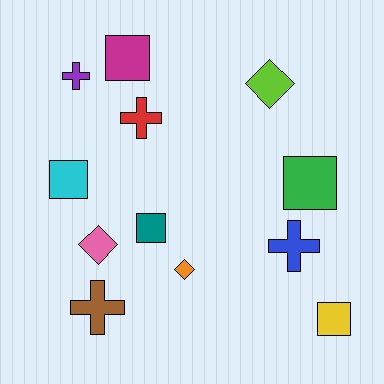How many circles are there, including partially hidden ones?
There are no circles.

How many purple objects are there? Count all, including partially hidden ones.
There is 1 purple object.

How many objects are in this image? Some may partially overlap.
There are 12 objects.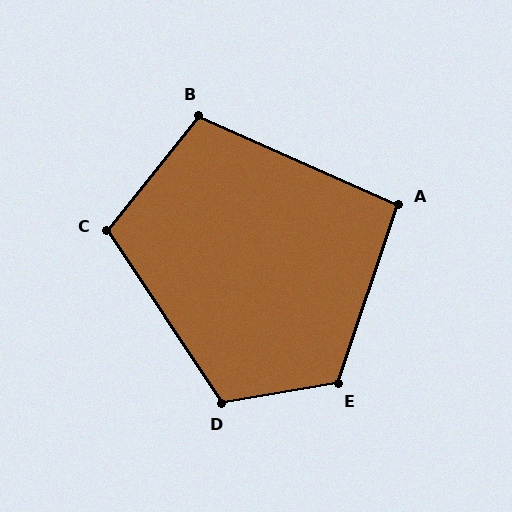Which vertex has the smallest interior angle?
A, at approximately 95 degrees.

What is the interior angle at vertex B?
Approximately 105 degrees (obtuse).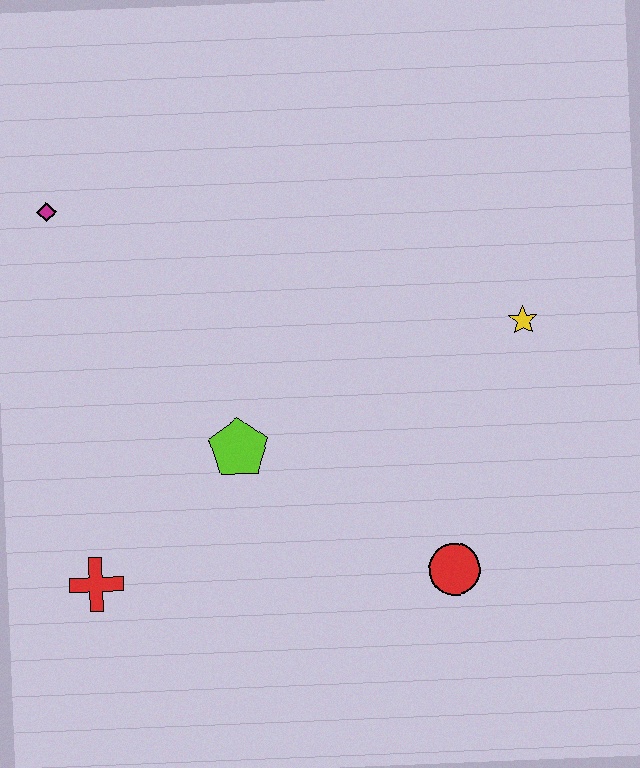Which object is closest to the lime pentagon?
The red cross is closest to the lime pentagon.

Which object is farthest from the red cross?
The yellow star is farthest from the red cross.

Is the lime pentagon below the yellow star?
Yes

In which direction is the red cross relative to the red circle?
The red cross is to the left of the red circle.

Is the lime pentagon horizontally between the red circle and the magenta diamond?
Yes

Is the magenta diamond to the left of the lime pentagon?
Yes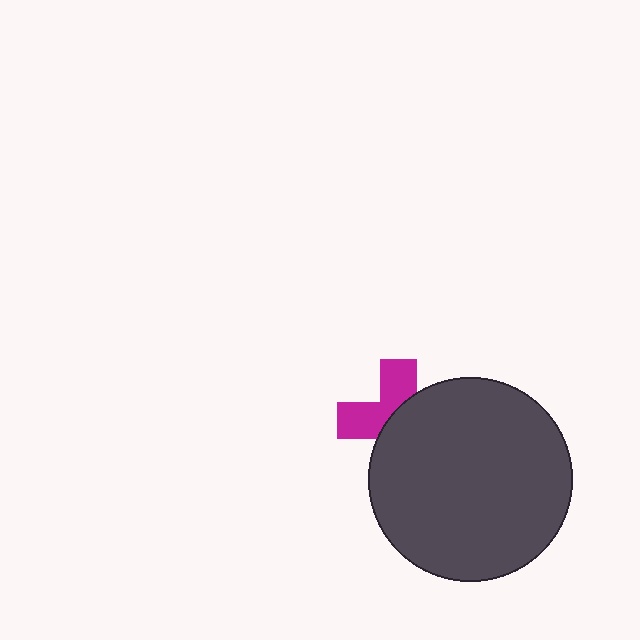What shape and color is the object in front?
The object in front is a dark gray circle.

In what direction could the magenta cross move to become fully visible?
The magenta cross could move toward the upper-left. That would shift it out from behind the dark gray circle entirely.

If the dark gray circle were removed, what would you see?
You would see the complete magenta cross.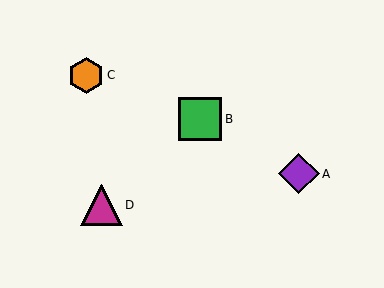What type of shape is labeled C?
Shape C is an orange hexagon.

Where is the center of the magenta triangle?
The center of the magenta triangle is at (101, 205).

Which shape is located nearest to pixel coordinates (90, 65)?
The orange hexagon (labeled C) at (86, 75) is nearest to that location.